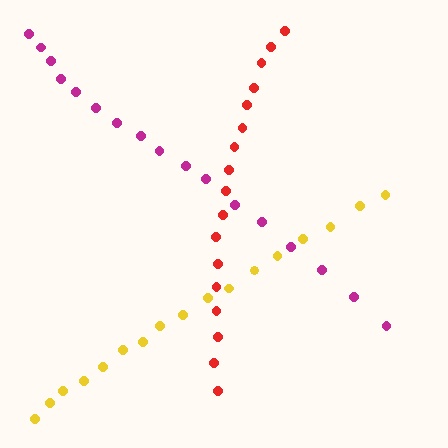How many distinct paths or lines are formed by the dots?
There are 3 distinct paths.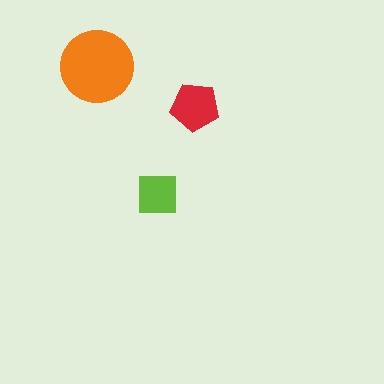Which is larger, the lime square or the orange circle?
The orange circle.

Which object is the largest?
The orange circle.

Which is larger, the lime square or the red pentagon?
The red pentagon.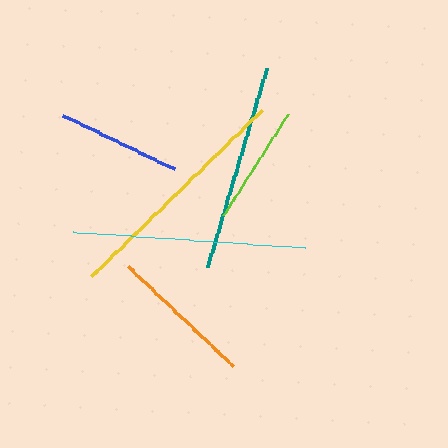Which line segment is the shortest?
The lime line is the shortest at approximately 119 pixels.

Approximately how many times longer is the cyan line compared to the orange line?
The cyan line is approximately 1.6 times the length of the orange line.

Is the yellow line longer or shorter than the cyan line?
The yellow line is longer than the cyan line.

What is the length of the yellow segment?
The yellow segment is approximately 239 pixels long.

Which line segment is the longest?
The yellow line is the longest at approximately 239 pixels.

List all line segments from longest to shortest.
From longest to shortest: yellow, cyan, teal, orange, blue, lime.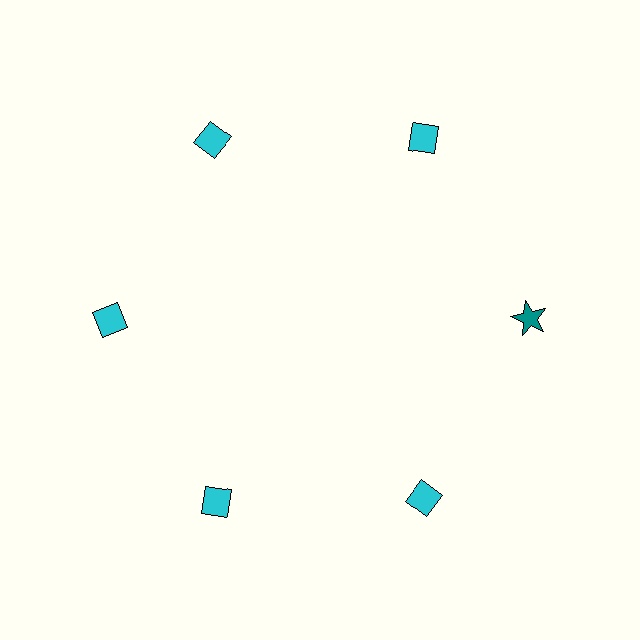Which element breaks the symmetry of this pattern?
The teal star at roughly the 3 o'clock position breaks the symmetry. All other shapes are cyan diamonds.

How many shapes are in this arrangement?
There are 6 shapes arranged in a ring pattern.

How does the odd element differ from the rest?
It differs in both color (teal instead of cyan) and shape (star instead of diamond).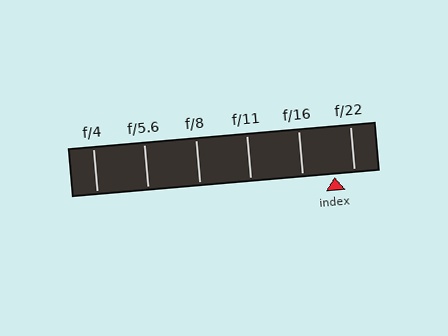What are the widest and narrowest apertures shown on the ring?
The widest aperture shown is f/4 and the narrowest is f/22.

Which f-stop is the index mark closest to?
The index mark is closest to f/22.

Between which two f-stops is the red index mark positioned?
The index mark is between f/16 and f/22.